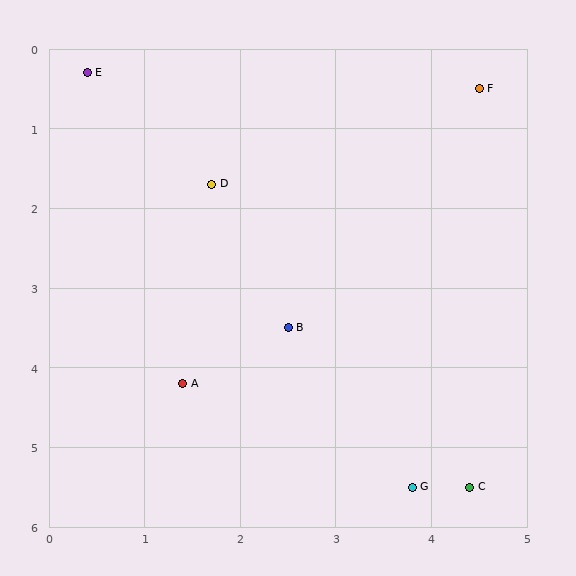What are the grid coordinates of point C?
Point C is at approximately (4.4, 5.5).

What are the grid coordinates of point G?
Point G is at approximately (3.8, 5.5).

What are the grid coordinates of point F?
Point F is at approximately (4.5, 0.5).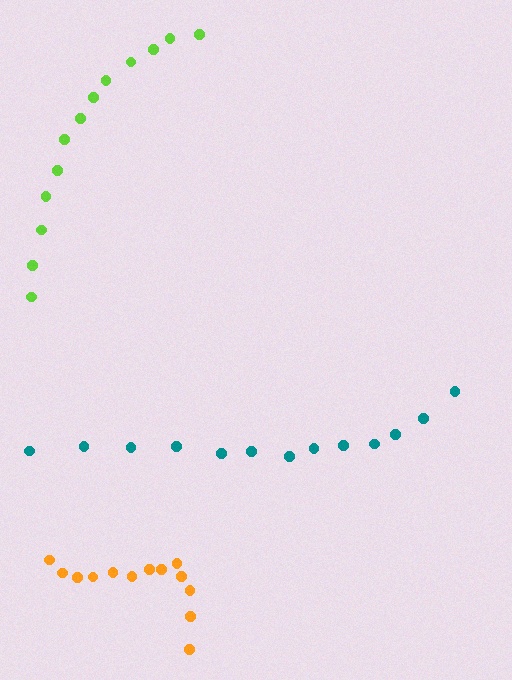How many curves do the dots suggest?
There are 3 distinct paths.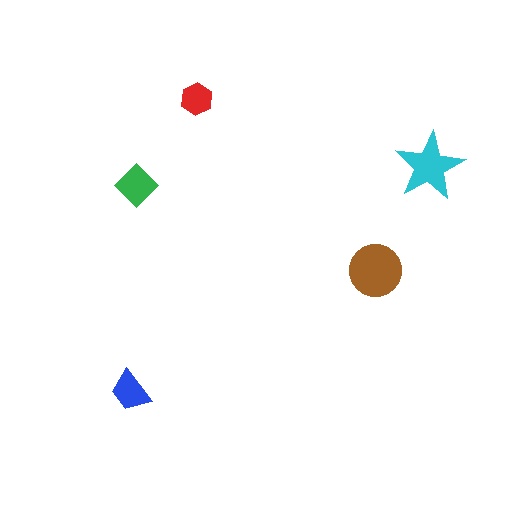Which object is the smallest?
The red hexagon.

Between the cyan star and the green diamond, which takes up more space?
The cyan star.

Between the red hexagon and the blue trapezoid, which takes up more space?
The blue trapezoid.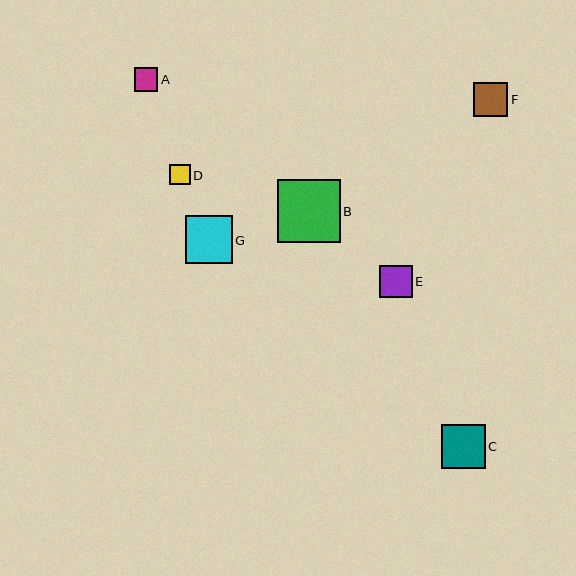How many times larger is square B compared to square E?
Square B is approximately 1.9 times the size of square E.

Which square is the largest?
Square B is the largest with a size of approximately 63 pixels.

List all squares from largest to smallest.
From largest to smallest: B, G, C, F, E, A, D.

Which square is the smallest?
Square D is the smallest with a size of approximately 21 pixels.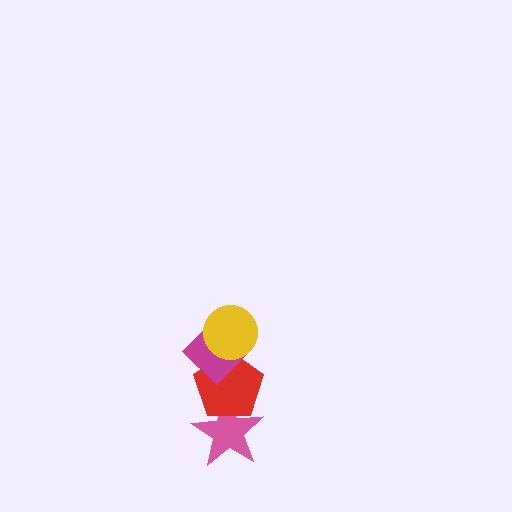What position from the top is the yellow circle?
The yellow circle is 1st from the top.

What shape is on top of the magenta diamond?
The yellow circle is on top of the magenta diamond.